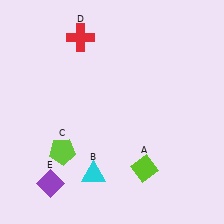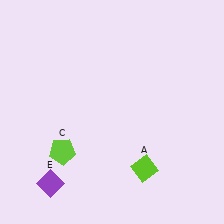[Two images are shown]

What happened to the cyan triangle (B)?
The cyan triangle (B) was removed in Image 2. It was in the bottom-left area of Image 1.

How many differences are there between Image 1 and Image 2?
There are 2 differences between the two images.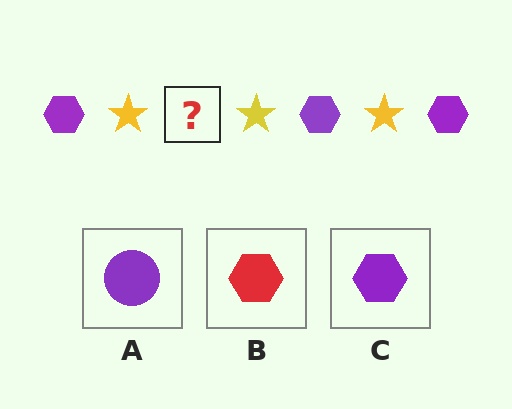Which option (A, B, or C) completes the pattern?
C.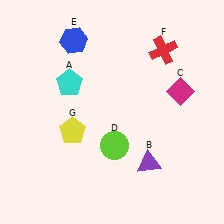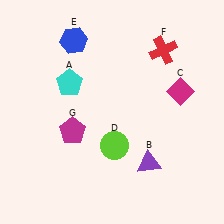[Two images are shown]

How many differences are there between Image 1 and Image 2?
There is 1 difference between the two images.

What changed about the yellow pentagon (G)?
In Image 1, G is yellow. In Image 2, it changed to magenta.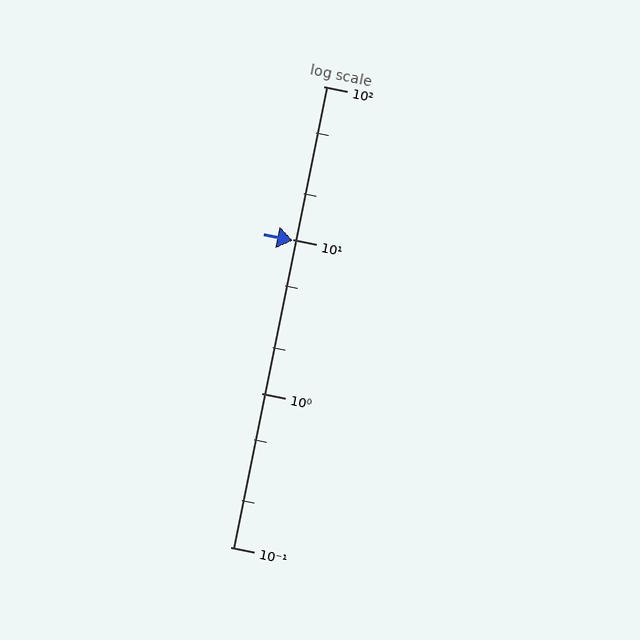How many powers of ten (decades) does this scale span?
The scale spans 3 decades, from 0.1 to 100.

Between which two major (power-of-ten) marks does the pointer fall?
The pointer is between 1 and 10.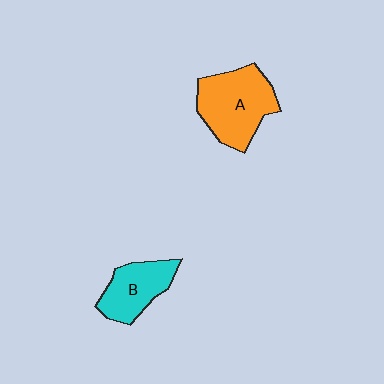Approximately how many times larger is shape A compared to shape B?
Approximately 1.5 times.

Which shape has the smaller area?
Shape B (cyan).